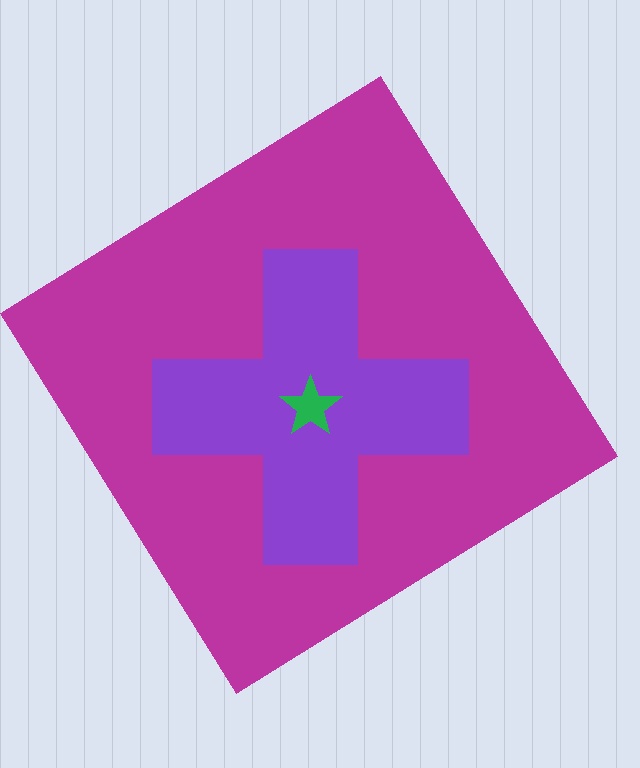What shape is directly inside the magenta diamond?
The purple cross.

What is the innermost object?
The green star.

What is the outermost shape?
The magenta diamond.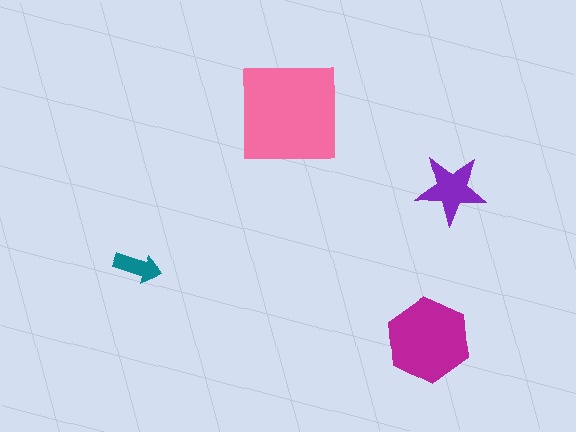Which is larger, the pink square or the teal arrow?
The pink square.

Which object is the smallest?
The teal arrow.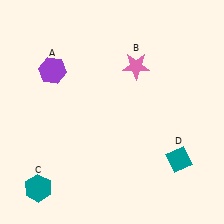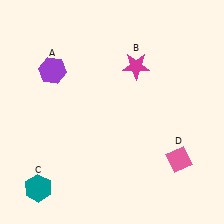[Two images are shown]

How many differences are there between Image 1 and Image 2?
There are 2 differences between the two images.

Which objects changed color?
B changed from pink to magenta. D changed from teal to pink.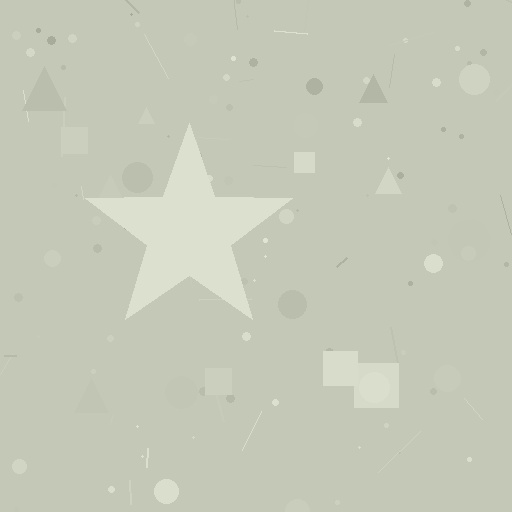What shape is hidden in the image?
A star is hidden in the image.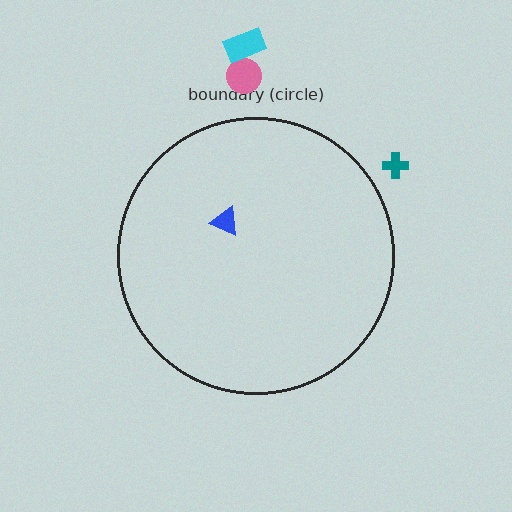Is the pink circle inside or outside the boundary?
Outside.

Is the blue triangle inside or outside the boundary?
Inside.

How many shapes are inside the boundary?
1 inside, 3 outside.